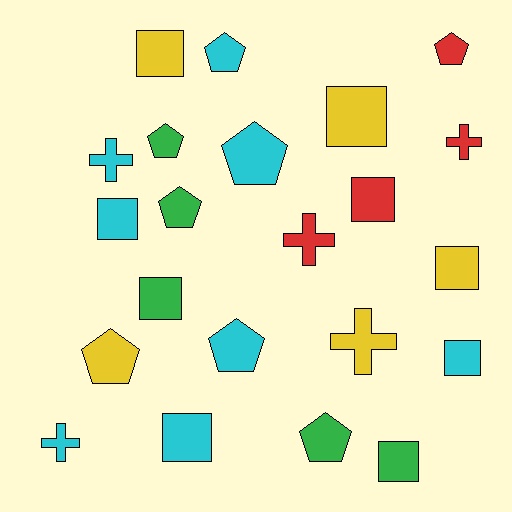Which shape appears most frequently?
Square, with 9 objects.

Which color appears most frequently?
Cyan, with 8 objects.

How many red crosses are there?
There are 2 red crosses.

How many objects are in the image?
There are 22 objects.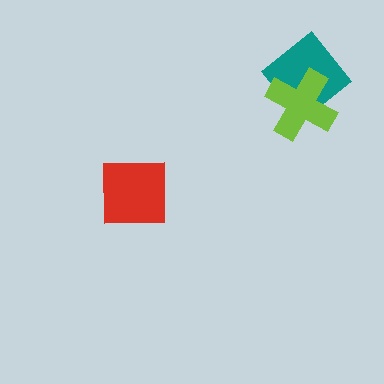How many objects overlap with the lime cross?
1 object overlaps with the lime cross.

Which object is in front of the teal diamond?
The lime cross is in front of the teal diamond.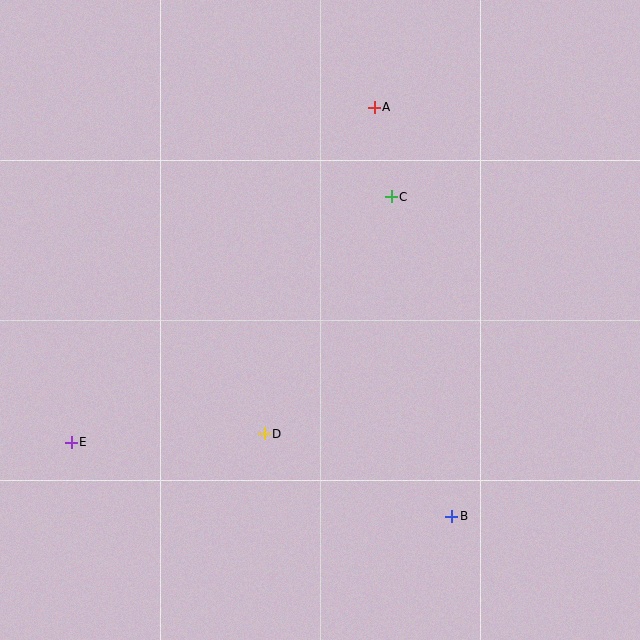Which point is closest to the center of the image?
Point D at (264, 434) is closest to the center.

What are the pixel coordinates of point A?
Point A is at (374, 107).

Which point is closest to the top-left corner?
Point A is closest to the top-left corner.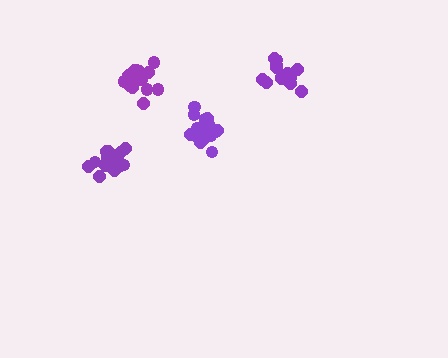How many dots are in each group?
Group 1: 15 dots, Group 2: 18 dots, Group 3: 15 dots, Group 4: 16 dots (64 total).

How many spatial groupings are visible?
There are 4 spatial groupings.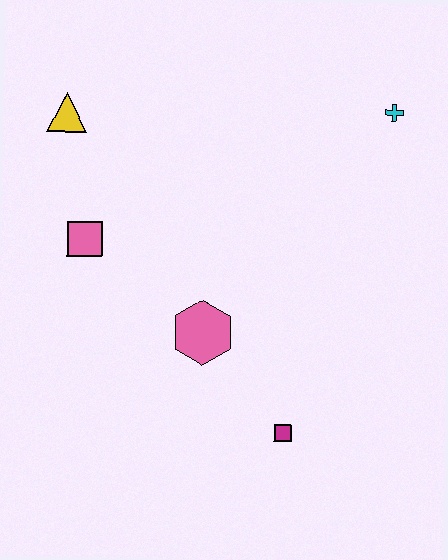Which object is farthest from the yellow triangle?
The magenta square is farthest from the yellow triangle.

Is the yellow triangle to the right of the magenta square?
No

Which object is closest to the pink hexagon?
The magenta square is closest to the pink hexagon.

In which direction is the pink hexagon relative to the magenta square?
The pink hexagon is above the magenta square.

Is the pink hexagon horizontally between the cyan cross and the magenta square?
No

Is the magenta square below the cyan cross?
Yes